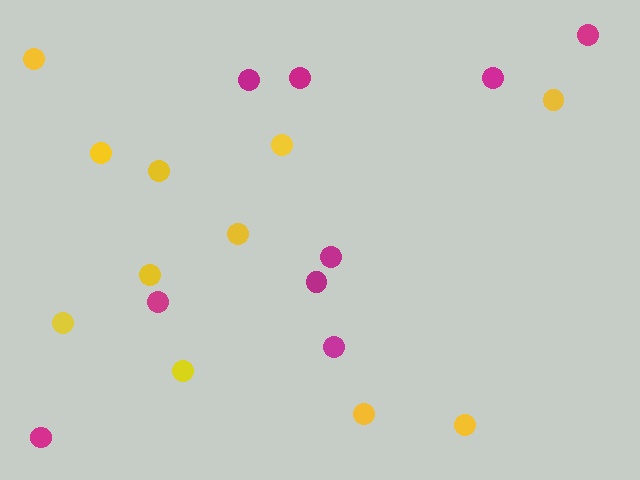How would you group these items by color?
There are 2 groups: one group of yellow circles (11) and one group of magenta circles (9).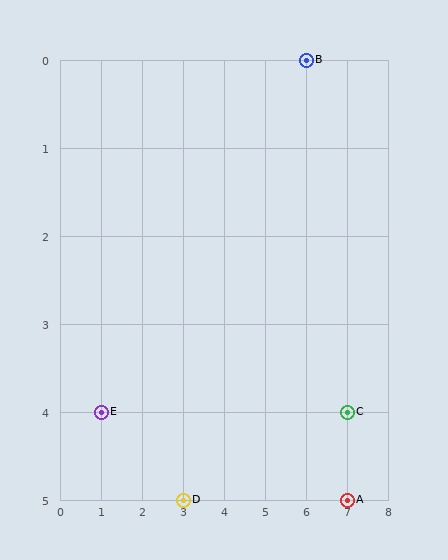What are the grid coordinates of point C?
Point C is at grid coordinates (7, 4).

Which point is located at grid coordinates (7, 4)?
Point C is at (7, 4).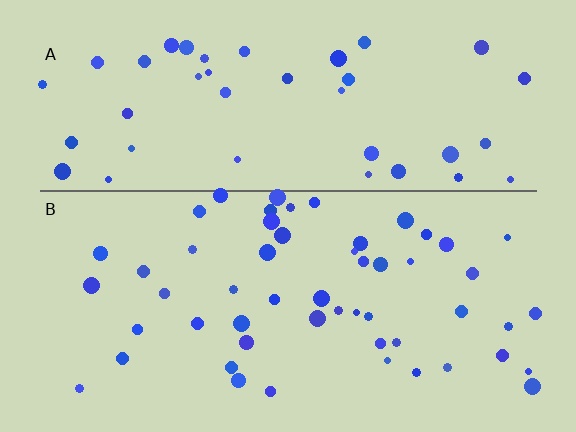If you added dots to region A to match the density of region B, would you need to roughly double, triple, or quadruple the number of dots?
Approximately double.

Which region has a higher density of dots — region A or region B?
B (the bottom).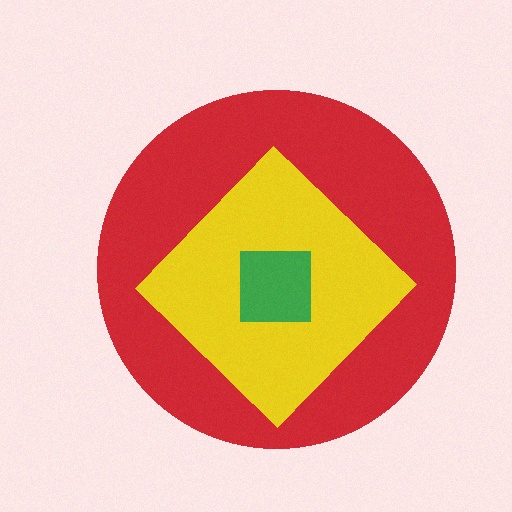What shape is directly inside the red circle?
The yellow diamond.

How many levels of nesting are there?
3.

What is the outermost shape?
The red circle.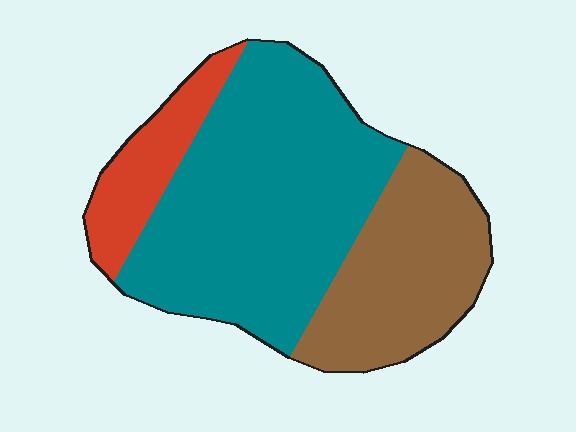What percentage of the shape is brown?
Brown takes up between a sixth and a third of the shape.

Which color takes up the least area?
Red, at roughly 15%.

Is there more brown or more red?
Brown.